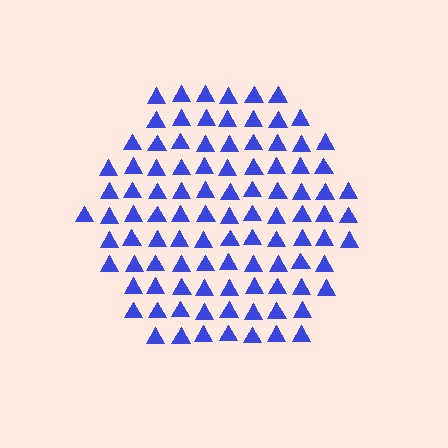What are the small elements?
The small elements are triangles.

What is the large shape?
The large shape is a hexagon.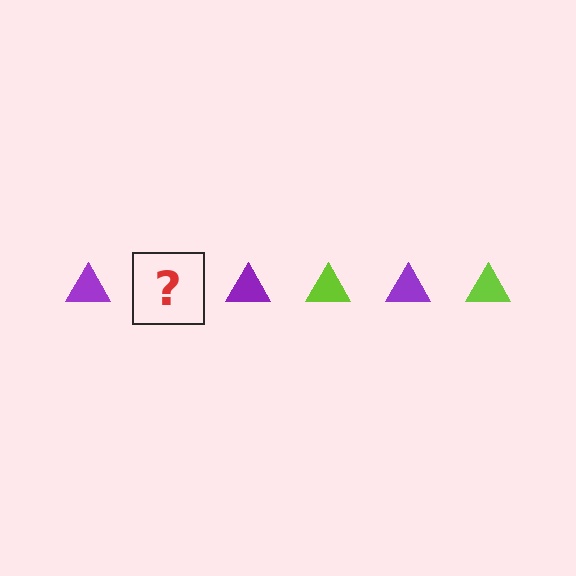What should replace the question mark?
The question mark should be replaced with a lime triangle.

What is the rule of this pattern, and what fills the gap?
The rule is that the pattern cycles through purple, lime triangles. The gap should be filled with a lime triangle.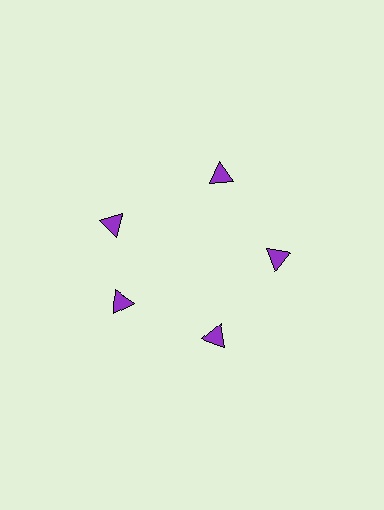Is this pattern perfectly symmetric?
No. The 5 purple triangles are arranged in a ring, but one element near the 10 o'clock position is rotated out of alignment along the ring, breaking the 5-fold rotational symmetry.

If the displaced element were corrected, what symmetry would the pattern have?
It would have 5-fold rotational symmetry — the pattern would map onto itself every 72 degrees.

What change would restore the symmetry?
The symmetry would be restored by rotating it back into even spacing with its neighbors so that all 5 triangles sit at equal angles and equal distance from the center.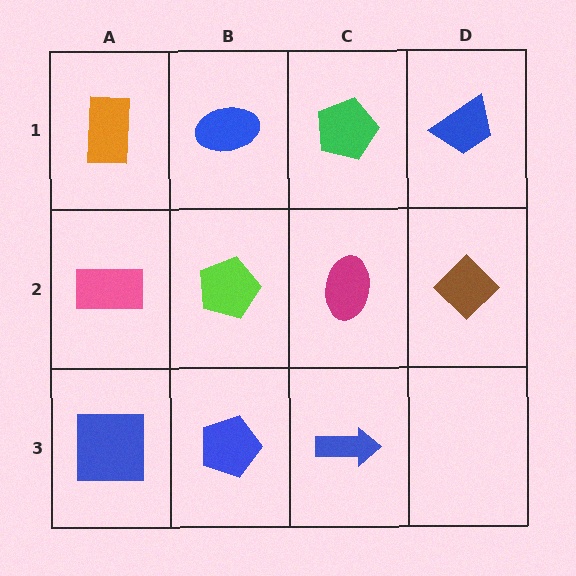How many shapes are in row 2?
4 shapes.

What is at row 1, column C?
A green pentagon.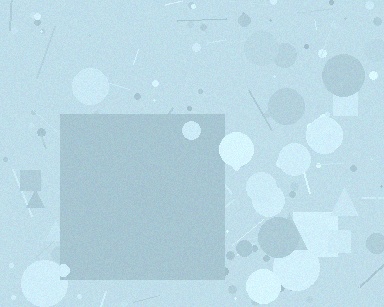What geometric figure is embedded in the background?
A square is embedded in the background.